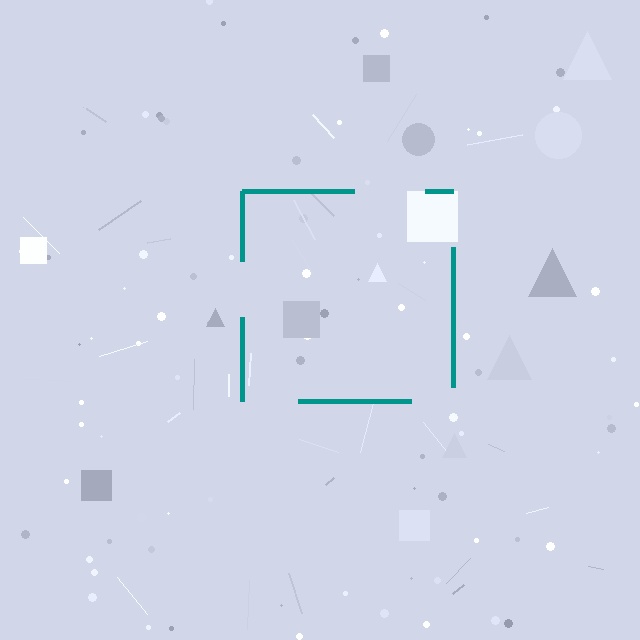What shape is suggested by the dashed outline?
The dashed outline suggests a square.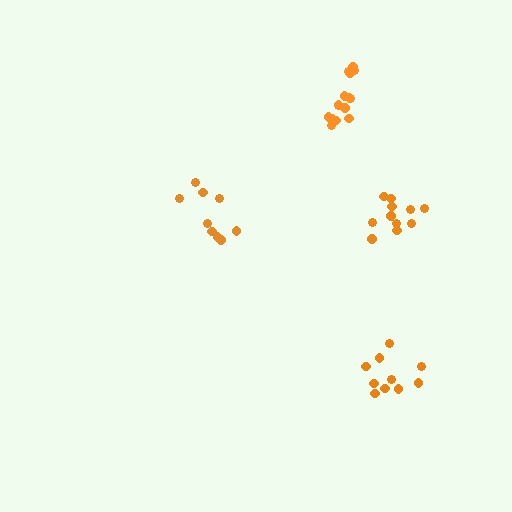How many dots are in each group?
Group 1: 11 dots, Group 2: 9 dots, Group 3: 10 dots, Group 4: 15 dots (45 total).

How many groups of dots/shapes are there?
There are 4 groups.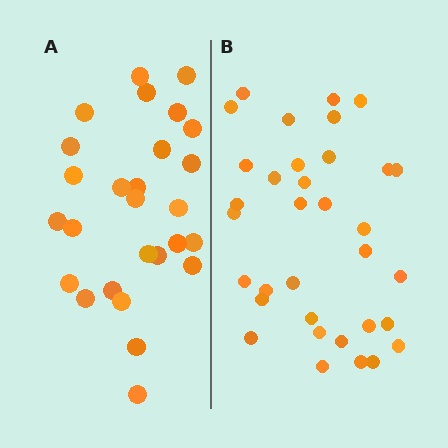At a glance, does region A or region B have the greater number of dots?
Region B (the right region) has more dots.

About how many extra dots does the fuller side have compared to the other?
Region B has roughly 8 or so more dots than region A.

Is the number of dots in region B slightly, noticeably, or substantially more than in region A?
Region B has noticeably more, but not dramatically so. The ratio is roughly 1.3 to 1.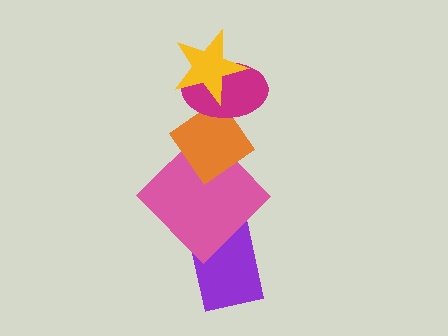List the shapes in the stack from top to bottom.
From top to bottom: the yellow star, the magenta ellipse, the orange diamond, the pink diamond, the purple rectangle.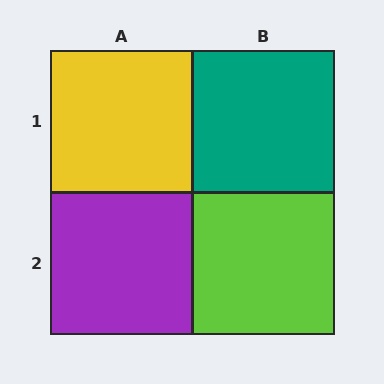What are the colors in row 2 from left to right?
Purple, lime.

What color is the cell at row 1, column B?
Teal.